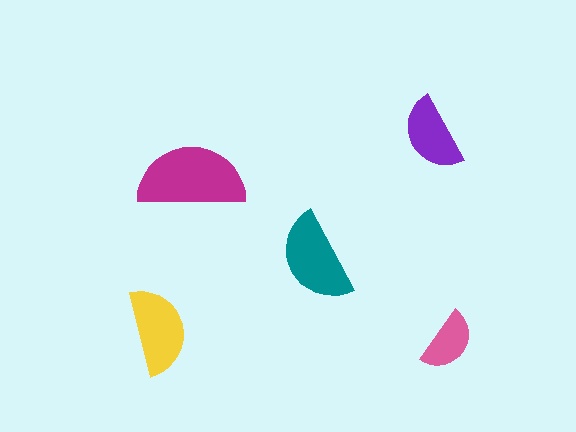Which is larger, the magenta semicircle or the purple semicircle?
The magenta one.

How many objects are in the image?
There are 5 objects in the image.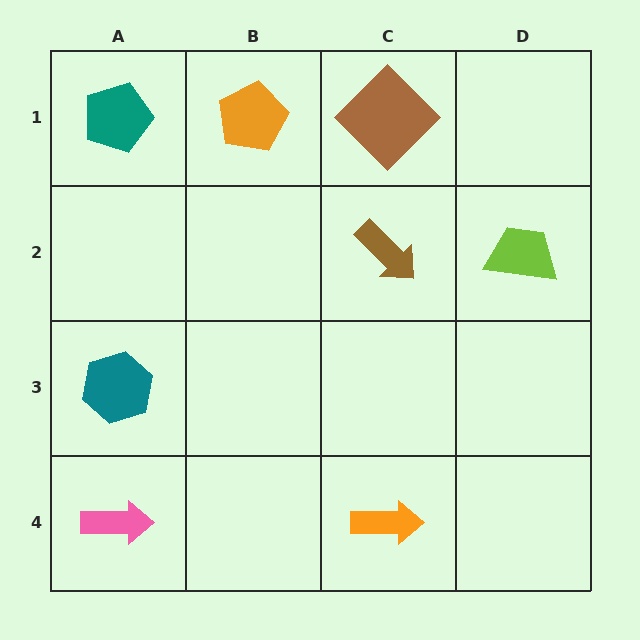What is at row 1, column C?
A brown diamond.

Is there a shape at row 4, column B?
No, that cell is empty.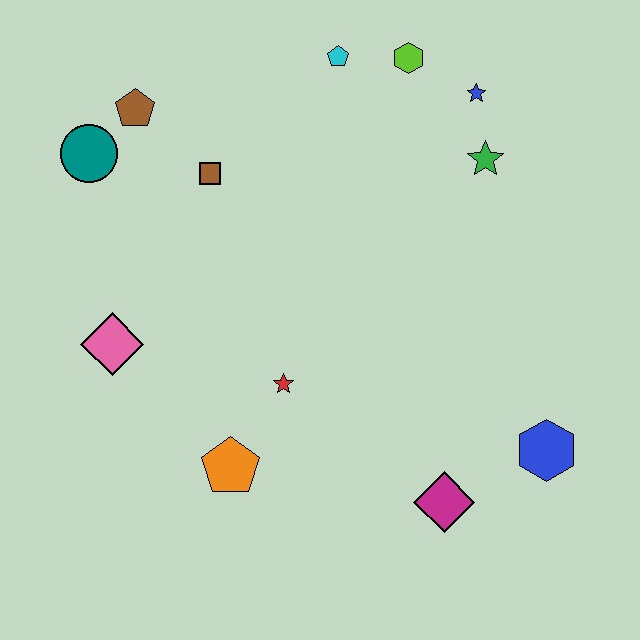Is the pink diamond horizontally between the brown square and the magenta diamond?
No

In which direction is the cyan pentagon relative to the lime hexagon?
The cyan pentagon is to the left of the lime hexagon.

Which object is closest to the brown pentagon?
The teal circle is closest to the brown pentagon.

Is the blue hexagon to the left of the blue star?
No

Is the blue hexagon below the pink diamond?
Yes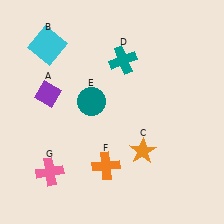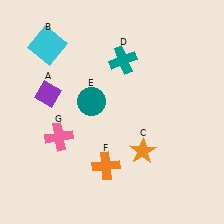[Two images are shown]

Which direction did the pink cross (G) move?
The pink cross (G) moved up.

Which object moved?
The pink cross (G) moved up.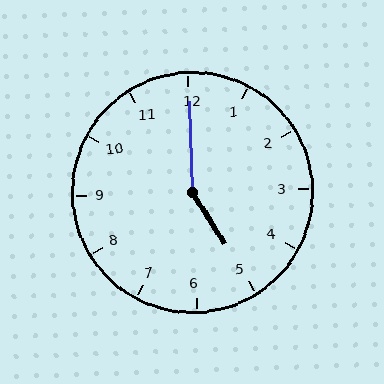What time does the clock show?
5:00.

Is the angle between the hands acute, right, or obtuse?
It is obtuse.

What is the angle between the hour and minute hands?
Approximately 150 degrees.